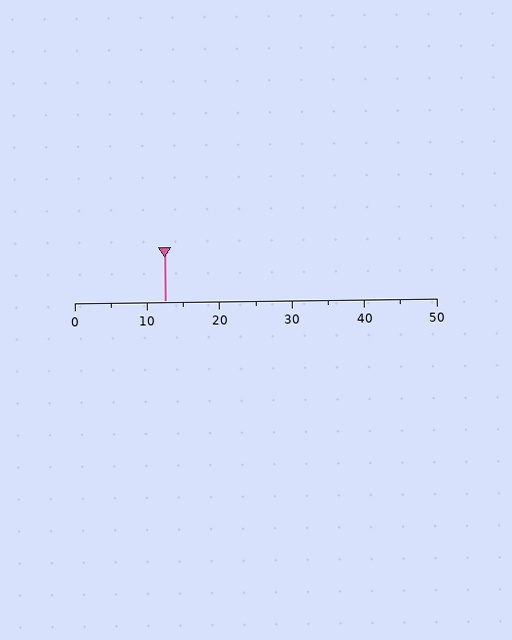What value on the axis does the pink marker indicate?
The marker indicates approximately 12.5.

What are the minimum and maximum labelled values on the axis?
The axis runs from 0 to 50.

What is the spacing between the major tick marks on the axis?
The major ticks are spaced 10 apart.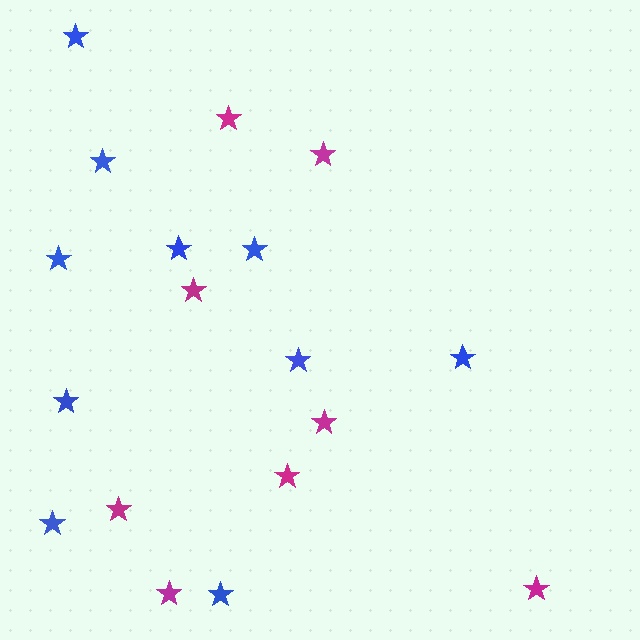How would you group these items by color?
There are 2 groups: one group of magenta stars (8) and one group of blue stars (10).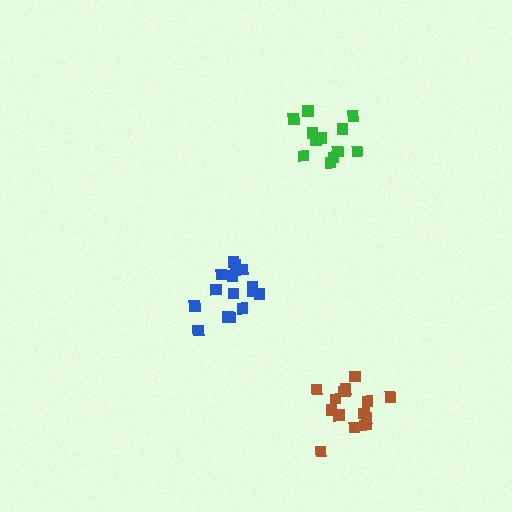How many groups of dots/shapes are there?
There are 3 groups.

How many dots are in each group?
Group 1: 14 dots, Group 2: 15 dots, Group 3: 13 dots (42 total).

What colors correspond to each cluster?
The clusters are colored: brown, blue, green.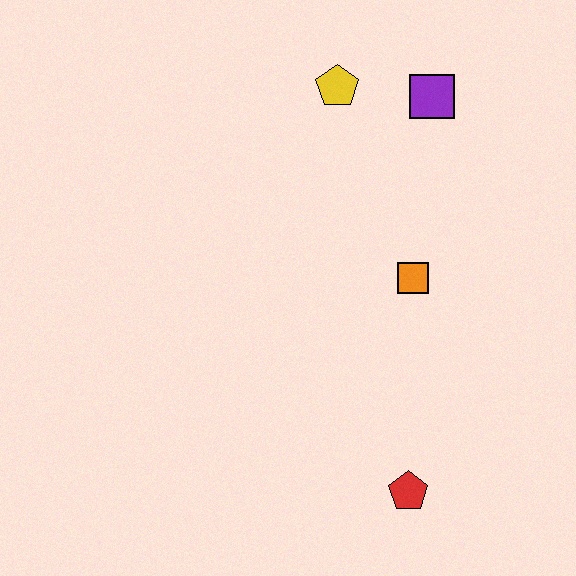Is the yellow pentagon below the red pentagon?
No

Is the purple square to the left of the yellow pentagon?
No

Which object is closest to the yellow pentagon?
The purple square is closest to the yellow pentagon.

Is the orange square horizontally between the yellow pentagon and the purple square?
Yes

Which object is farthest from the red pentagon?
The yellow pentagon is farthest from the red pentagon.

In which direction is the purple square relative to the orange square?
The purple square is above the orange square.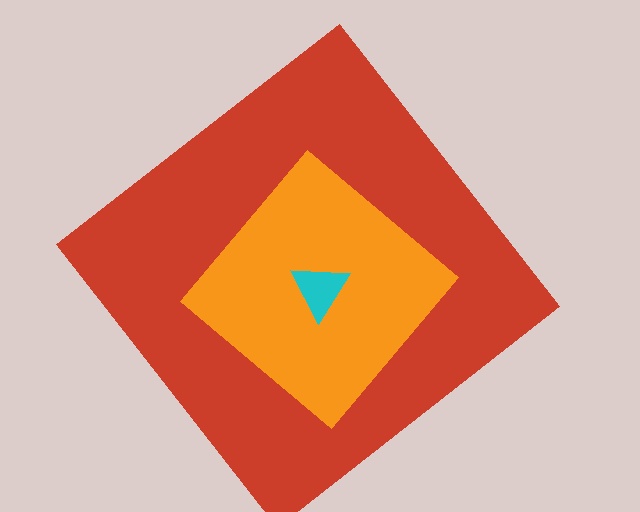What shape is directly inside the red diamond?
The orange diamond.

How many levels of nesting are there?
3.